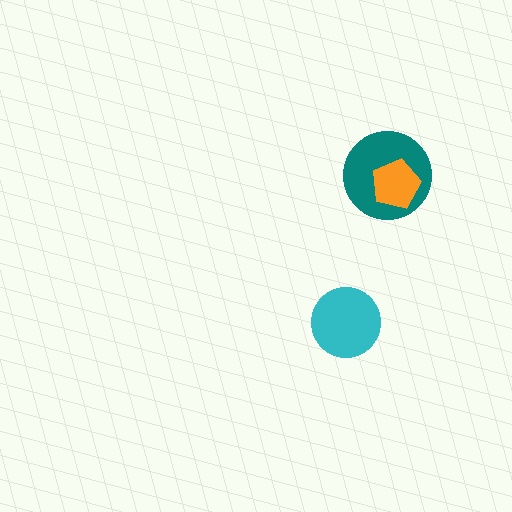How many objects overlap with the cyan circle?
0 objects overlap with the cyan circle.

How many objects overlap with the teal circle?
1 object overlaps with the teal circle.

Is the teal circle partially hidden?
Yes, it is partially covered by another shape.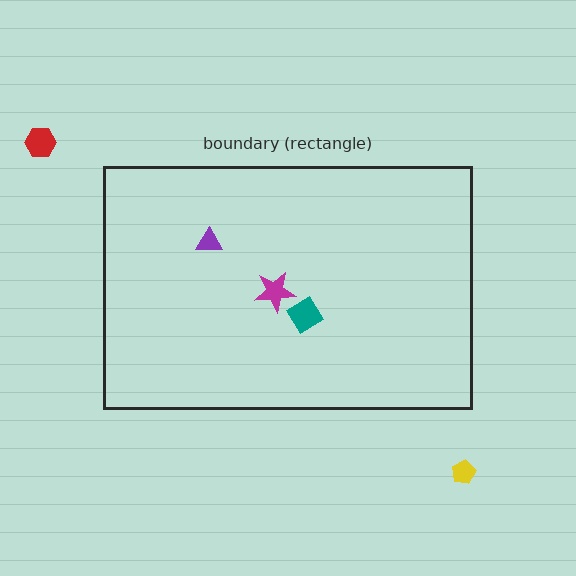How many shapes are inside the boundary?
3 inside, 2 outside.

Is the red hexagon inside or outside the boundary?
Outside.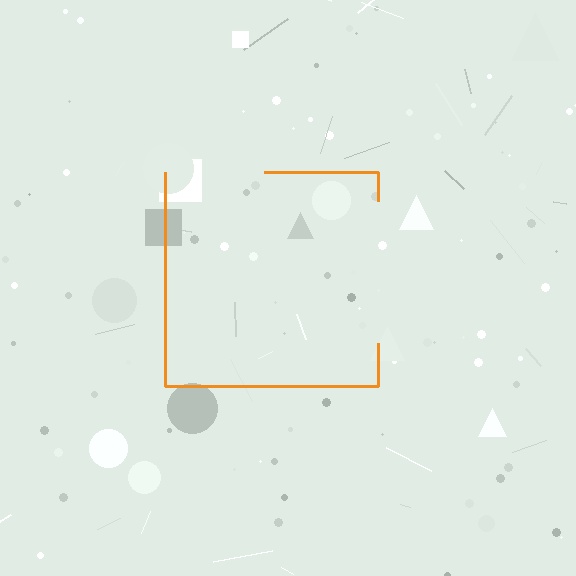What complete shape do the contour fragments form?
The contour fragments form a square.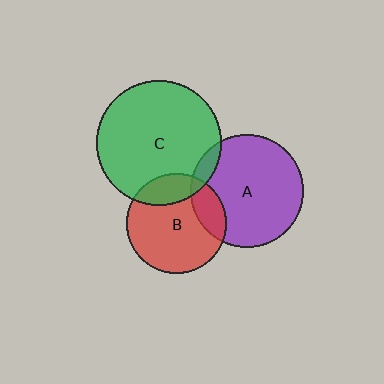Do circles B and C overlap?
Yes.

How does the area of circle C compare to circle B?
Approximately 1.6 times.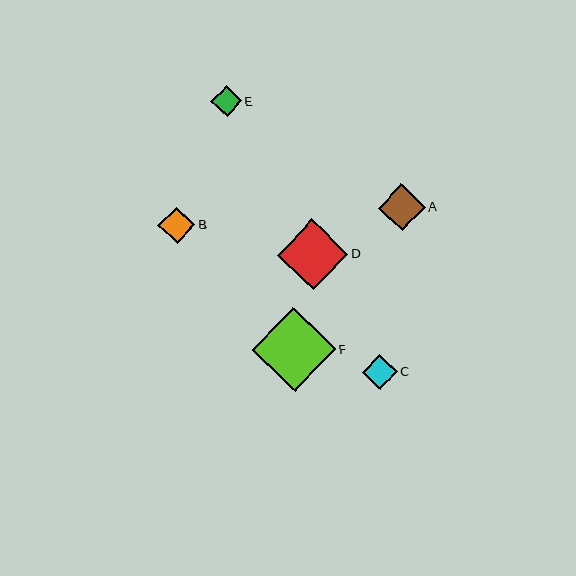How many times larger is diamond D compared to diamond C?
Diamond D is approximately 2.0 times the size of diamond C.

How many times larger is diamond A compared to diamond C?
Diamond A is approximately 1.3 times the size of diamond C.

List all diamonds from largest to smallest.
From largest to smallest: F, D, A, B, C, E.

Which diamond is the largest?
Diamond F is the largest with a size of approximately 84 pixels.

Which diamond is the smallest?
Diamond E is the smallest with a size of approximately 30 pixels.